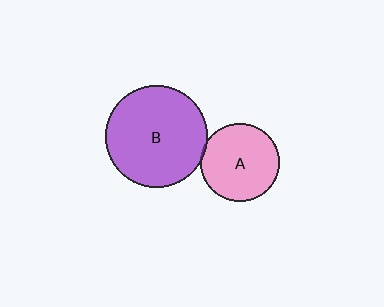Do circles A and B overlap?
Yes.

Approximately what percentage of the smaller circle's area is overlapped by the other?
Approximately 5%.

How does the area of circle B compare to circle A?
Approximately 1.7 times.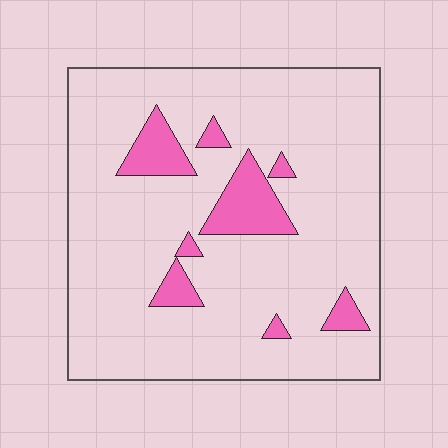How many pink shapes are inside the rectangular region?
8.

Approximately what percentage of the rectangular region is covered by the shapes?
Approximately 10%.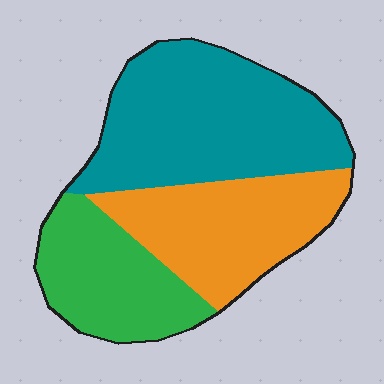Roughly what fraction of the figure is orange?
Orange takes up about one third (1/3) of the figure.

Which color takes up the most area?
Teal, at roughly 45%.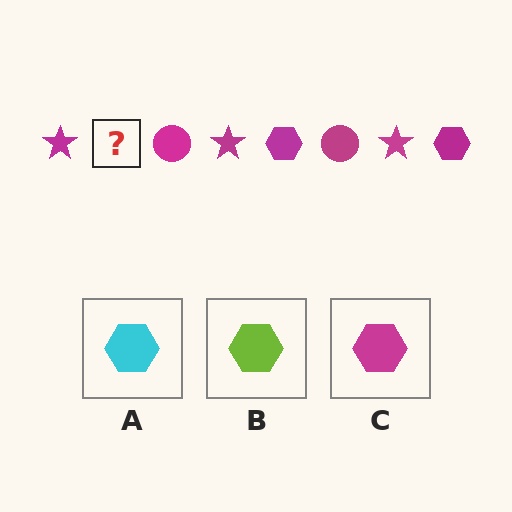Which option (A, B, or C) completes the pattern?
C.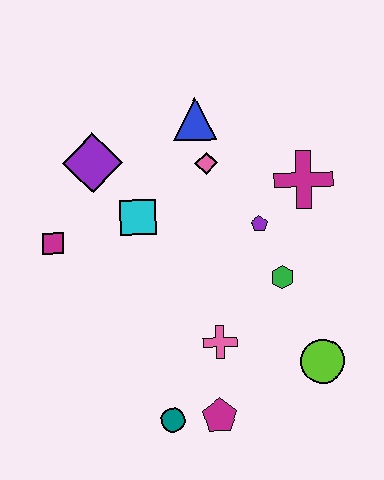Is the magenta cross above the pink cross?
Yes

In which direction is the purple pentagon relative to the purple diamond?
The purple pentagon is to the right of the purple diamond.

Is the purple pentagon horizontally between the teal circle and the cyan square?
No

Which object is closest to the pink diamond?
The blue triangle is closest to the pink diamond.